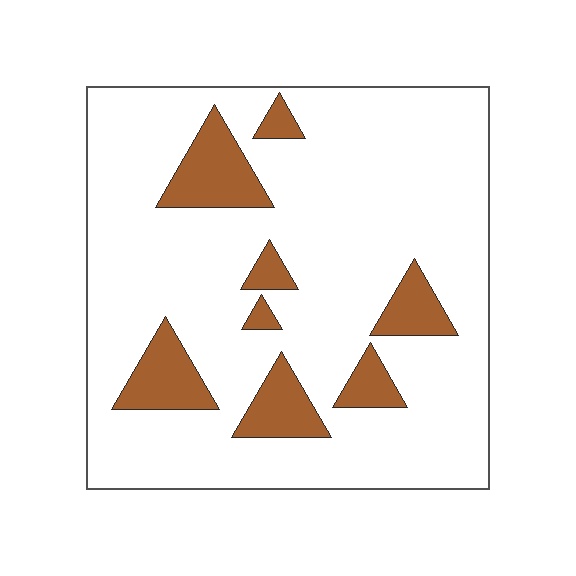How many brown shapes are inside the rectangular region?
8.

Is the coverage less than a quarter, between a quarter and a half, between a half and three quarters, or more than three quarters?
Less than a quarter.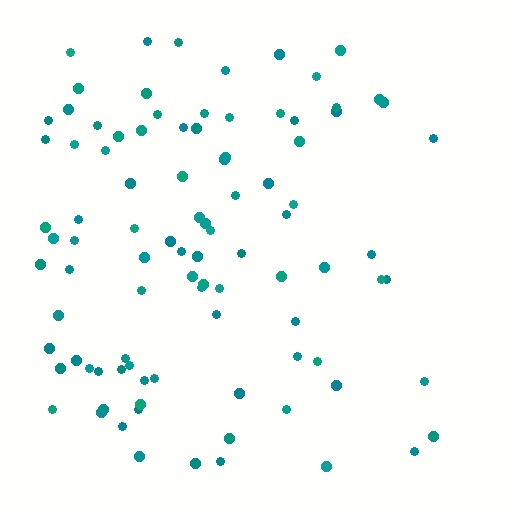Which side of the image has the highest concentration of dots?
The left.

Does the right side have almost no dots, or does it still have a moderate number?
Still a moderate number, just noticeably fewer than the left.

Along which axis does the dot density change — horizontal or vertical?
Horizontal.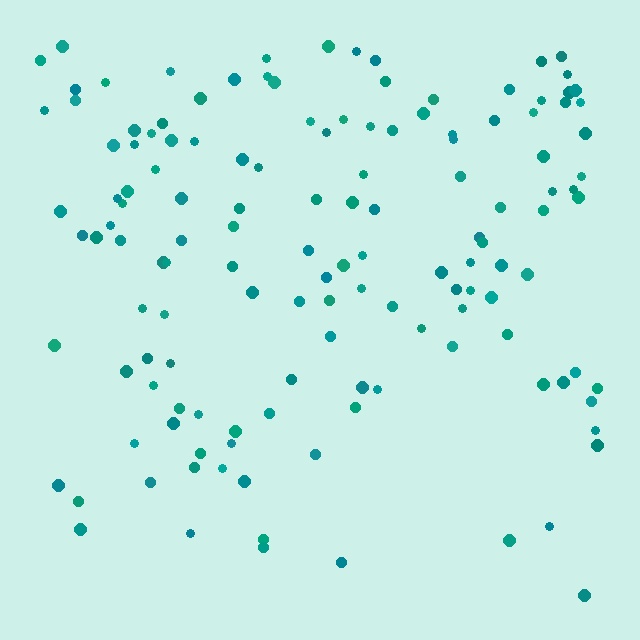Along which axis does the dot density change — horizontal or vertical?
Vertical.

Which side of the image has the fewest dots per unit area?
The bottom.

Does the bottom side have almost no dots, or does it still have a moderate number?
Still a moderate number, just noticeably fewer than the top.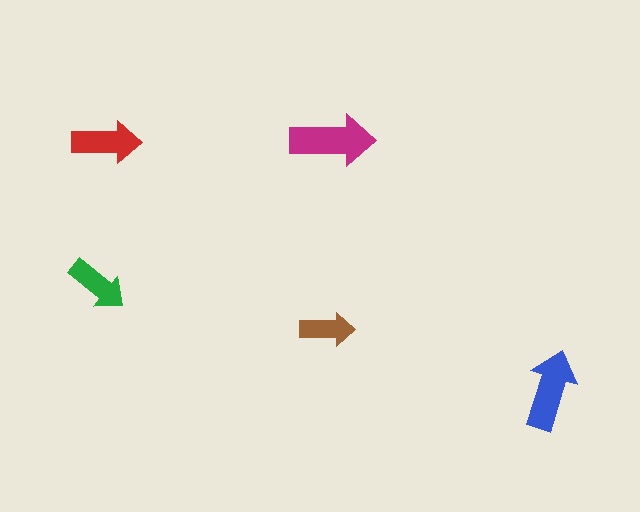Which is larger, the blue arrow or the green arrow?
The blue one.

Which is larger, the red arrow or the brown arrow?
The red one.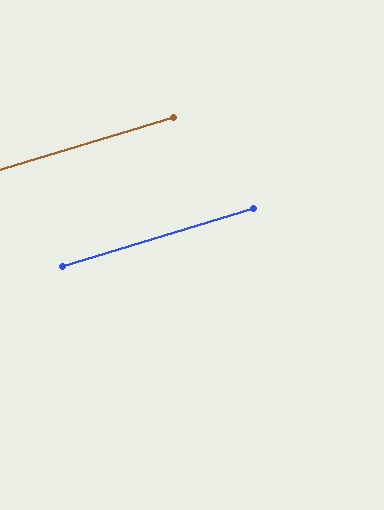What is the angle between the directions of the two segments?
Approximately 0 degrees.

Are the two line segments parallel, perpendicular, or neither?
Parallel — their directions differ by only 0.4°.